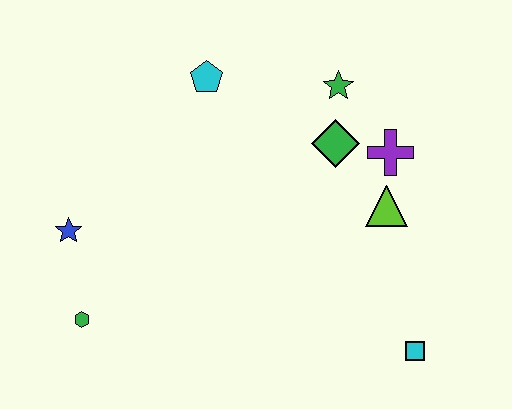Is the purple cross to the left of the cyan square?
Yes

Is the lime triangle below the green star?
Yes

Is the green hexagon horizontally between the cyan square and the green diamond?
No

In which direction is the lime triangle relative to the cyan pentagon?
The lime triangle is to the right of the cyan pentagon.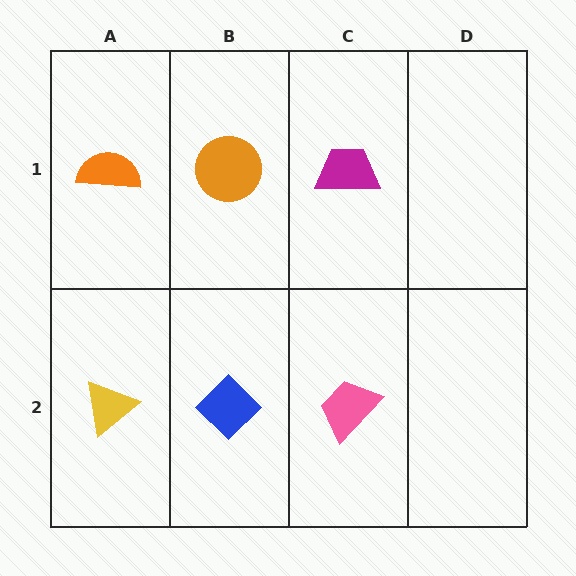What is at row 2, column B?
A blue diamond.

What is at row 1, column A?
An orange semicircle.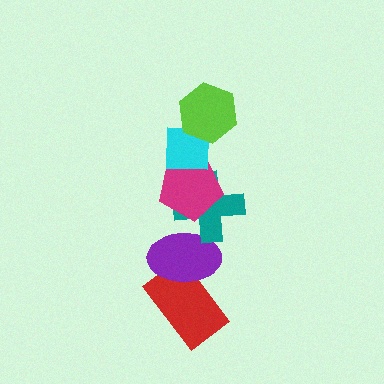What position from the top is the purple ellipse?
The purple ellipse is 5th from the top.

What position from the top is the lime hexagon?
The lime hexagon is 1st from the top.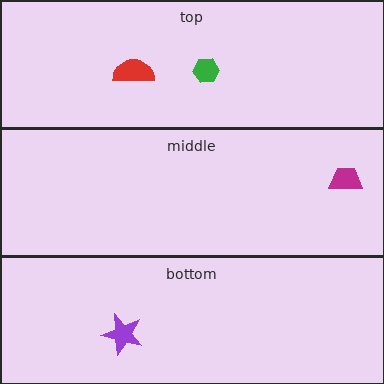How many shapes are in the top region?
2.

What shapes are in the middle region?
The magenta trapezoid.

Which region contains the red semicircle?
The top region.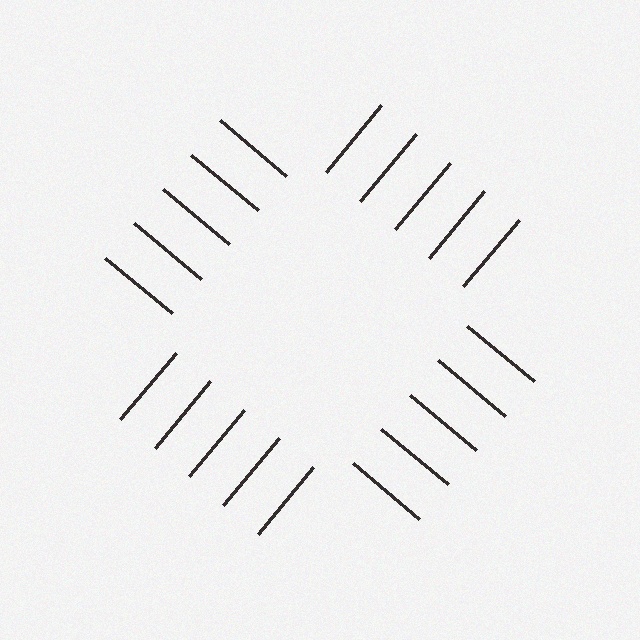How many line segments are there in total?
20 — 5 along each of the 4 edges.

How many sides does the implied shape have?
4 sides — the line-ends trace a square.